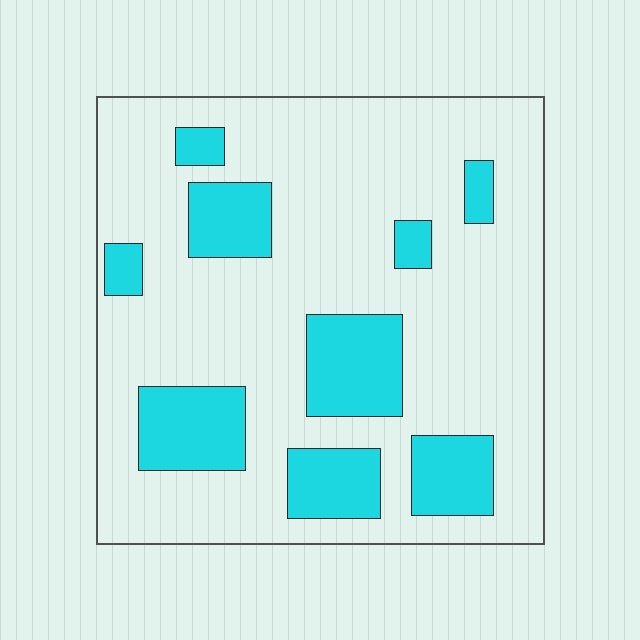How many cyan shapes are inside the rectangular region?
9.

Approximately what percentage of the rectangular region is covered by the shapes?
Approximately 25%.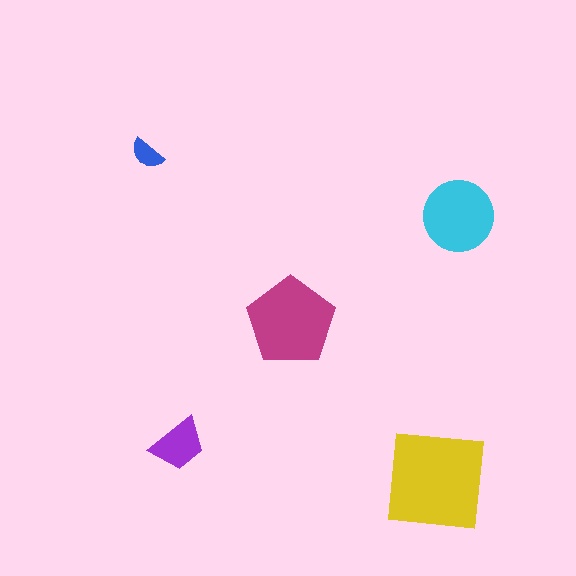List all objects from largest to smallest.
The yellow square, the magenta pentagon, the cyan circle, the purple trapezoid, the blue semicircle.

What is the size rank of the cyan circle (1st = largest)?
3rd.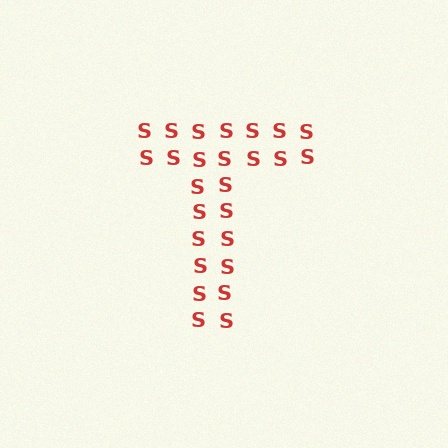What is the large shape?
The large shape is the letter T.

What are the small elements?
The small elements are letter S's.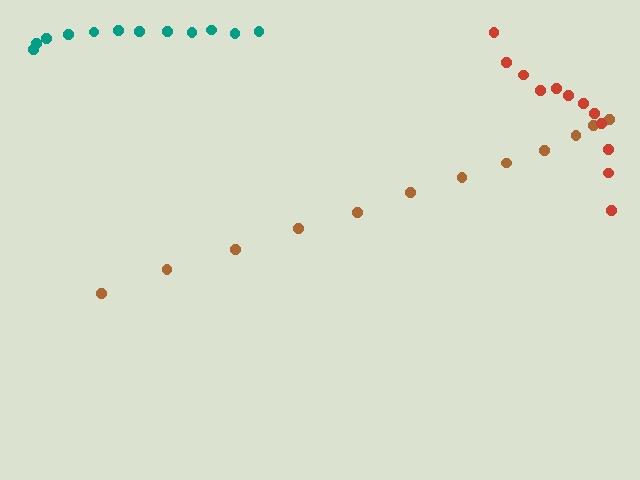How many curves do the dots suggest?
There are 3 distinct paths.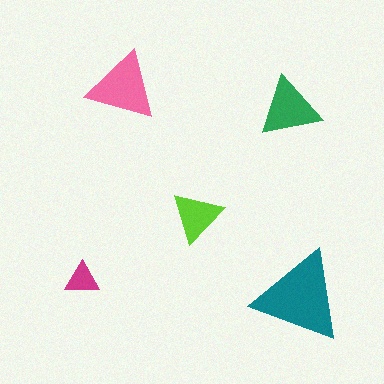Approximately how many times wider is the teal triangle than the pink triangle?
About 1.5 times wider.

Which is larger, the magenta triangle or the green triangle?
The green one.